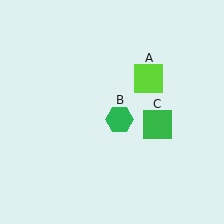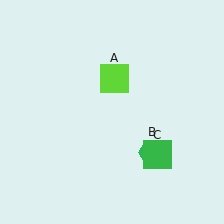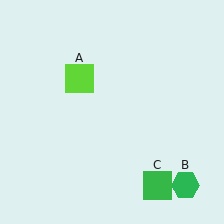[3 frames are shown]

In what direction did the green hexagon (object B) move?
The green hexagon (object B) moved down and to the right.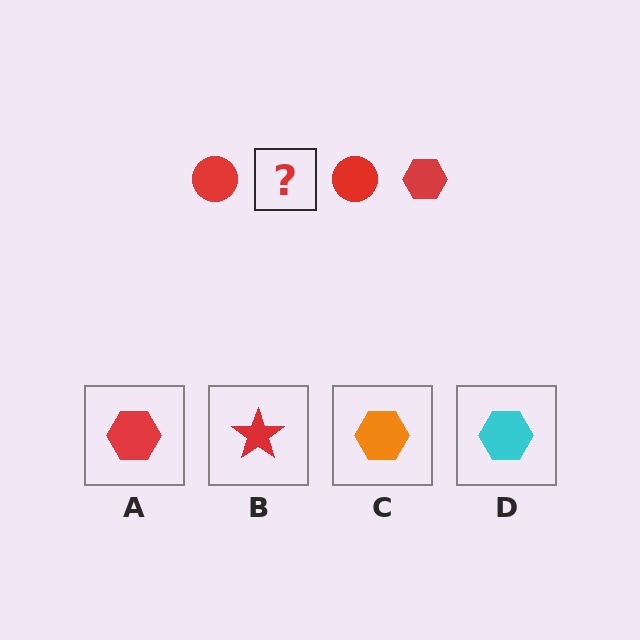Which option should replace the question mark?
Option A.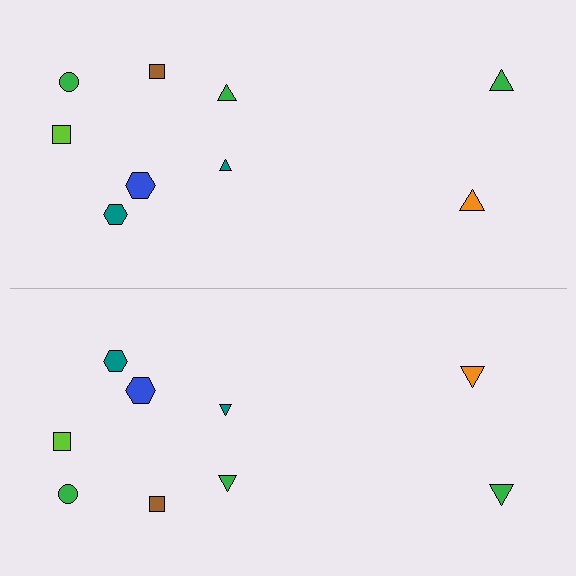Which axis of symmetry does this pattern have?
The pattern has a horizontal axis of symmetry running through the center of the image.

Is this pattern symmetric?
Yes, this pattern has bilateral (reflection) symmetry.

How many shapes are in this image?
There are 18 shapes in this image.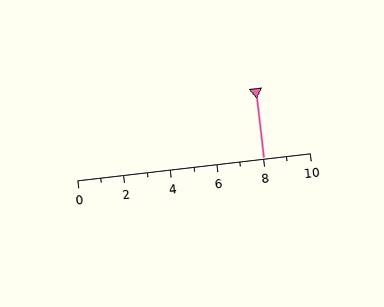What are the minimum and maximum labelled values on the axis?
The axis runs from 0 to 10.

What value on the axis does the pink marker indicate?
The marker indicates approximately 8.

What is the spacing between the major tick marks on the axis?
The major ticks are spaced 2 apart.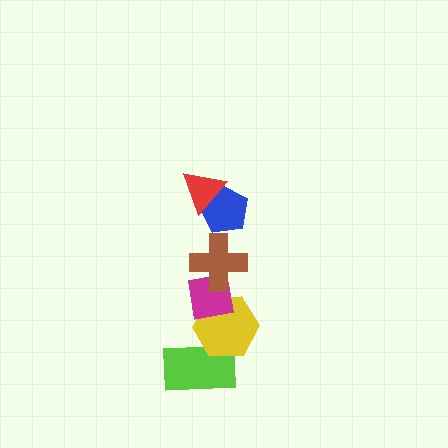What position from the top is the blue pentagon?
The blue pentagon is 2nd from the top.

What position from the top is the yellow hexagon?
The yellow hexagon is 5th from the top.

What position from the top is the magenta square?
The magenta square is 4th from the top.